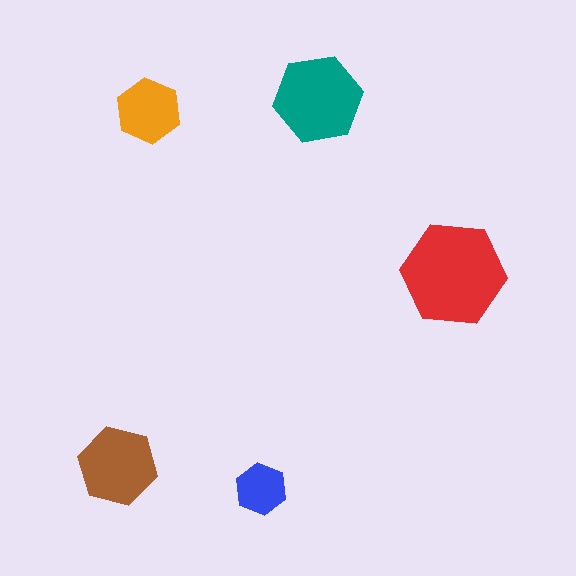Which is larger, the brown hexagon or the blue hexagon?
The brown one.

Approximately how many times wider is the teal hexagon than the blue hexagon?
About 1.5 times wider.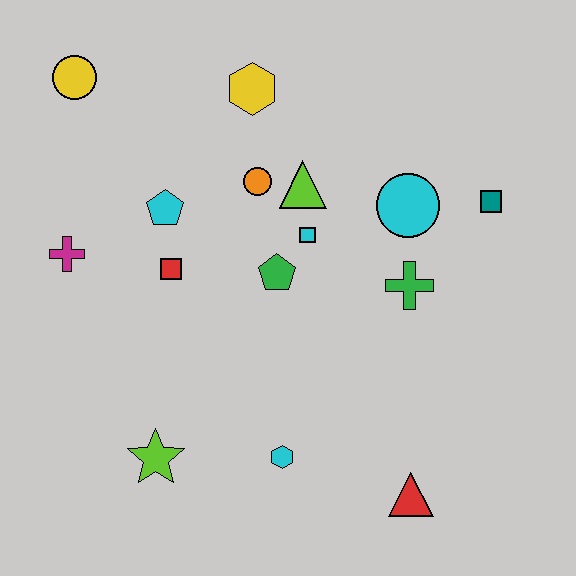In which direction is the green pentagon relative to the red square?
The green pentagon is to the right of the red square.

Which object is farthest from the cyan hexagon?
The yellow circle is farthest from the cyan hexagon.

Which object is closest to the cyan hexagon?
The lime star is closest to the cyan hexagon.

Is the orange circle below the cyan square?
No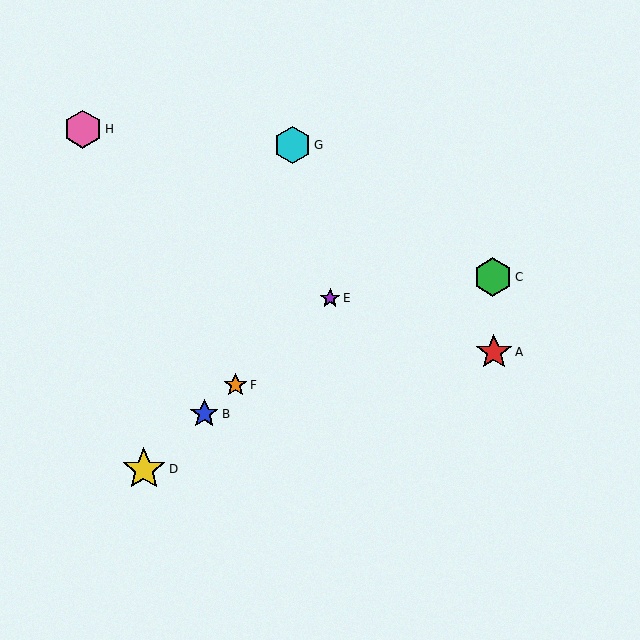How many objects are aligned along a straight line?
4 objects (B, D, E, F) are aligned along a straight line.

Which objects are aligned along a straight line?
Objects B, D, E, F are aligned along a straight line.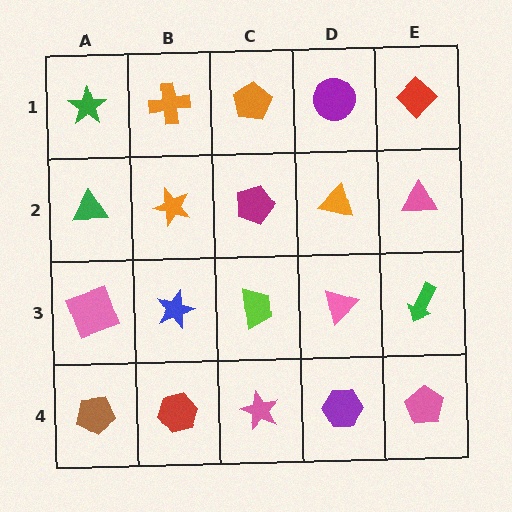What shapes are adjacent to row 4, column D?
A pink triangle (row 3, column D), a pink star (row 4, column C), a pink pentagon (row 4, column E).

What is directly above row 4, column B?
A blue star.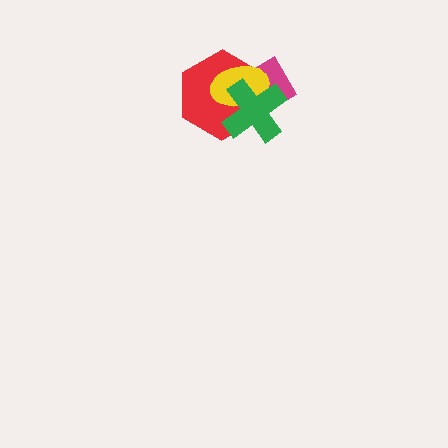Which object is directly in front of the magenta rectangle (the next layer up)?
The red hexagon is directly in front of the magenta rectangle.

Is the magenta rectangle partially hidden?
Yes, it is partially covered by another shape.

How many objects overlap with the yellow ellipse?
3 objects overlap with the yellow ellipse.